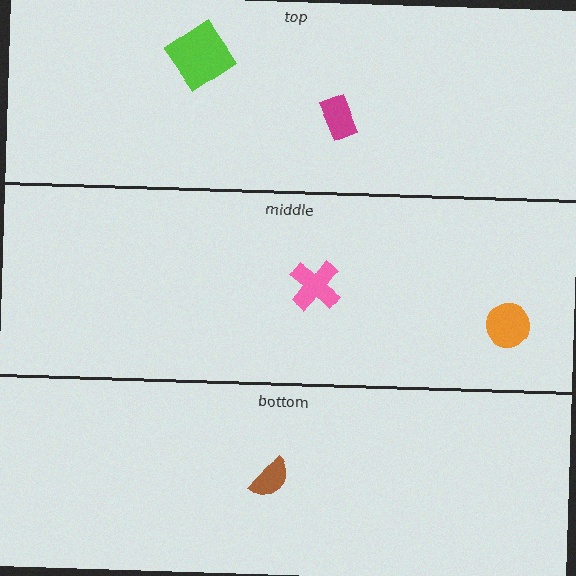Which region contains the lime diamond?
The top region.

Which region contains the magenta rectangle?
The top region.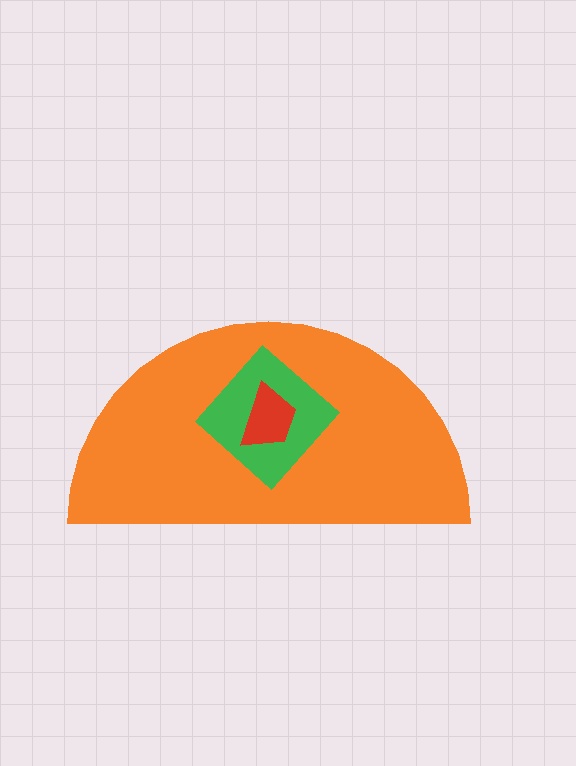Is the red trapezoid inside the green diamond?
Yes.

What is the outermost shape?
The orange semicircle.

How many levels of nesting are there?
3.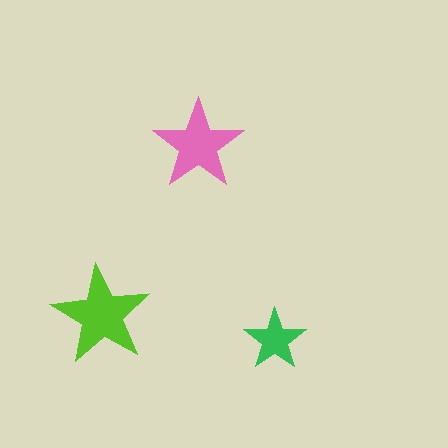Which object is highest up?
The pink star is topmost.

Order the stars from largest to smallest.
the lime one, the pink one, the green one.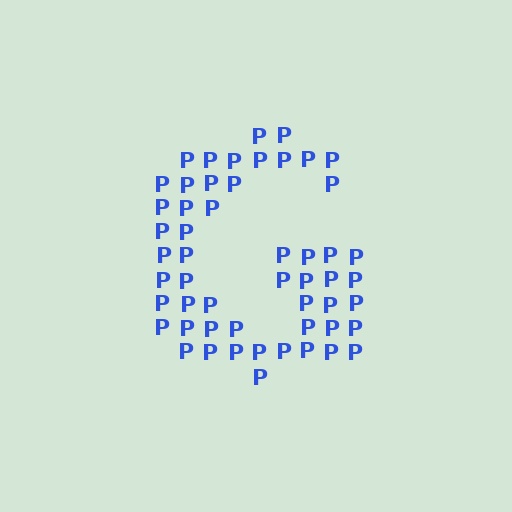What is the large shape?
The large shape is the letter G.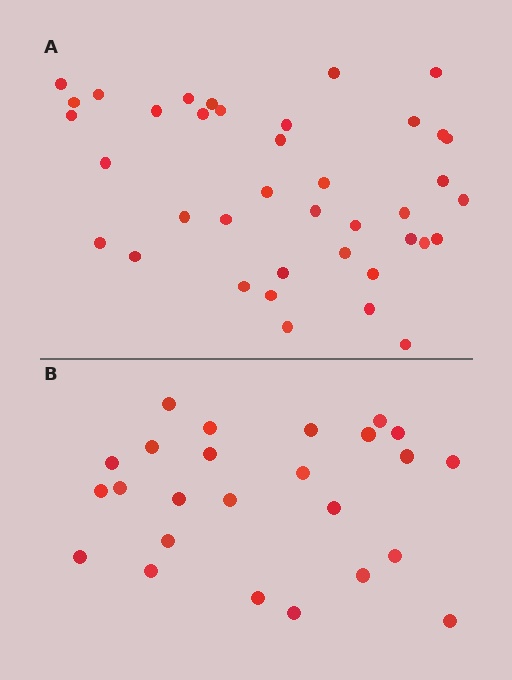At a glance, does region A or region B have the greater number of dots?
Region A (the top region) has more dots.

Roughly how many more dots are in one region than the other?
Region A has approximately 15 more dots than region B.